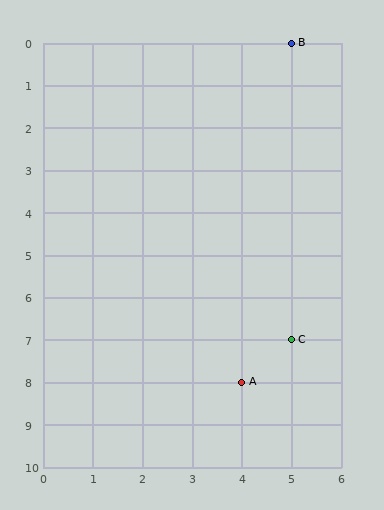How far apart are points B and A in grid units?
Points B and A are 1 column and 8 rows apart (about 8.1 grid units diagonally).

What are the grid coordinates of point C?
Point C is at grid coordinates (5, 7).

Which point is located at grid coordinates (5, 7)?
Point C is at (5, 7).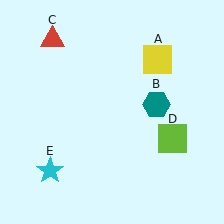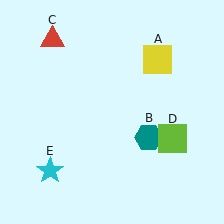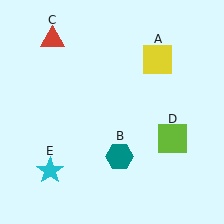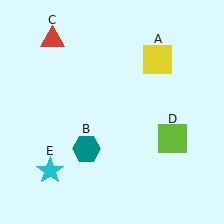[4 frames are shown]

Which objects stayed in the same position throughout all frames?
Yellow square (object A) and red triangle (object C) and lime square (object D) and cyan star (object E) remained stationary.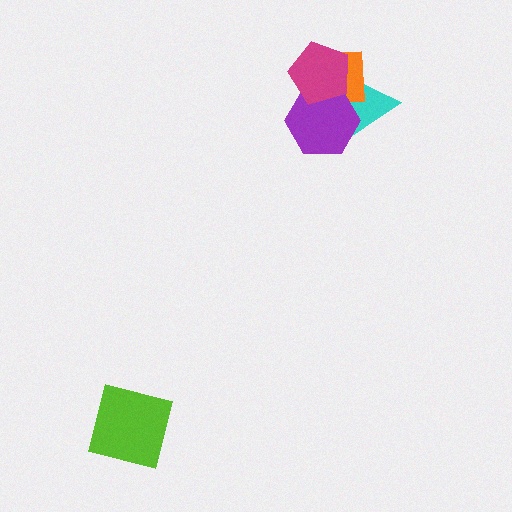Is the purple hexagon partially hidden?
Yes, it is partially covered by another shape.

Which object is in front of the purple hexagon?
The magenta pentagon is in front of the purple hexagon.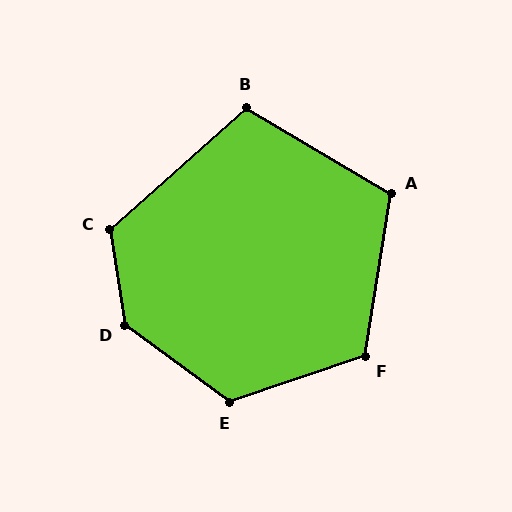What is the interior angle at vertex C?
Approximately 123 degrees (obtuse).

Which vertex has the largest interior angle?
D, at approximately 135 degrees.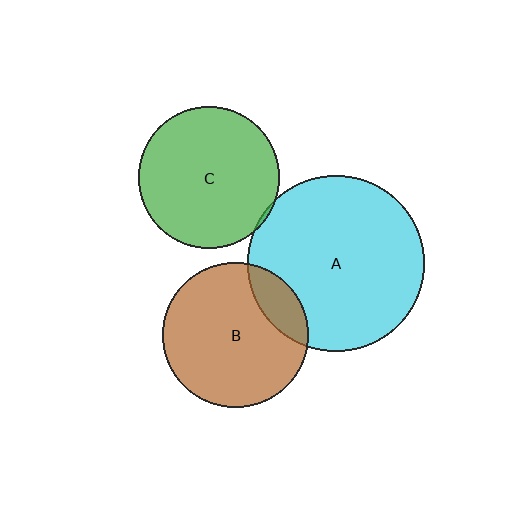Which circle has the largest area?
Circle A (cyan).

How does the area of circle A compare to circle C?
Approximately 1.6 times.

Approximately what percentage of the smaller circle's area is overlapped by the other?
Approximately 5%.